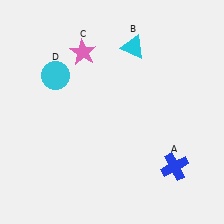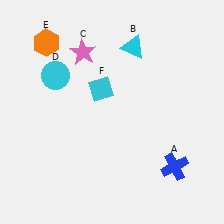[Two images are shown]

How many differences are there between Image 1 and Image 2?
There are 2 differences between the two images.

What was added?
An orange hexagon (E), a cyan diamond (F) were added in Image 2.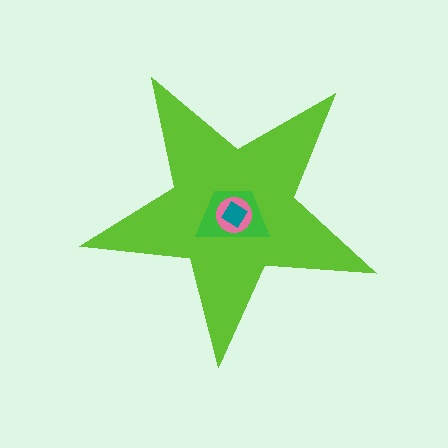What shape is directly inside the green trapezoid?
The pink circle.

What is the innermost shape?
The teal diamond.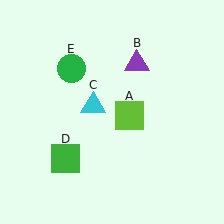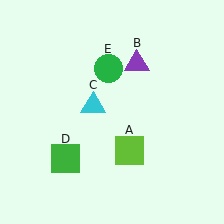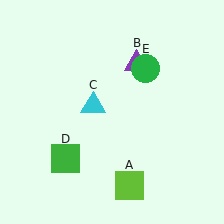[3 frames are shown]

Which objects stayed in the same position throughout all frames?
Purple triangle (object B) and cyan triangle (object C) and green square (object D) remained stationary.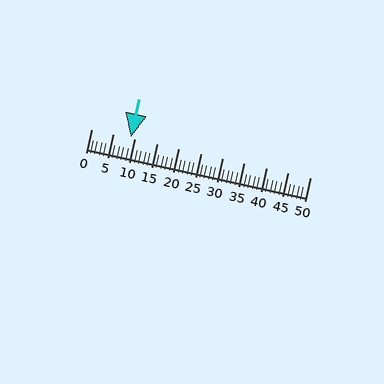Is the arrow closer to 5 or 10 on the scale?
The arrow is closer to 10.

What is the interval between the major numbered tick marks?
The major tick marks are spaced 5 units apart.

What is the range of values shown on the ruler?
The ruler shows values from 0 to 50.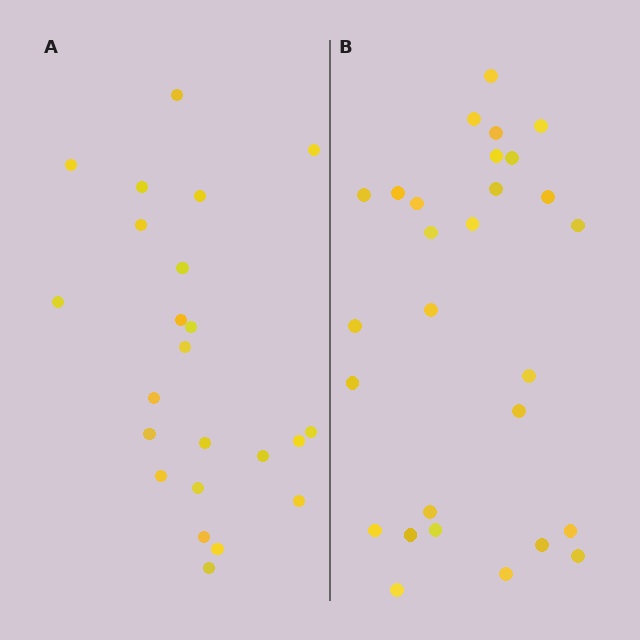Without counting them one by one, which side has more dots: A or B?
Region B (the right region) has more dots.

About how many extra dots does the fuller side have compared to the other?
Region B has about 5 more dots than region A.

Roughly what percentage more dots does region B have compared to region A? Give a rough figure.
About 20% more.